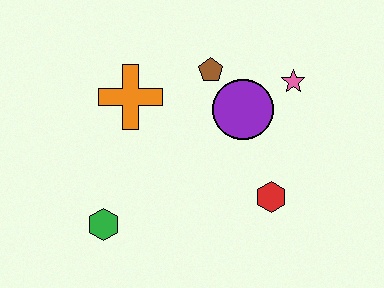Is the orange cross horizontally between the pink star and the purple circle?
No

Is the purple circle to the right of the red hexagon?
No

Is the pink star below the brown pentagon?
Yes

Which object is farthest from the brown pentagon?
The green hexagon is farthest from the brown pentagon.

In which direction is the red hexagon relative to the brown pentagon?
The red hexagon is below the brown pentagon.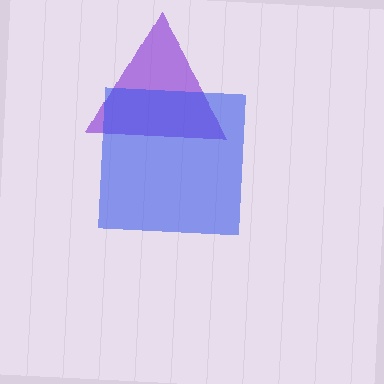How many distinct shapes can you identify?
There are 2 distinct shapes: a purple triangle, a blue square.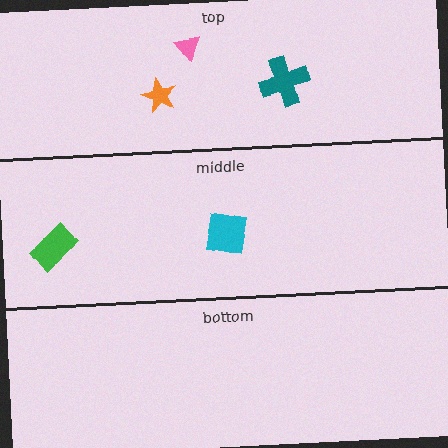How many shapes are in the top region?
3.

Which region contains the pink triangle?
The top region.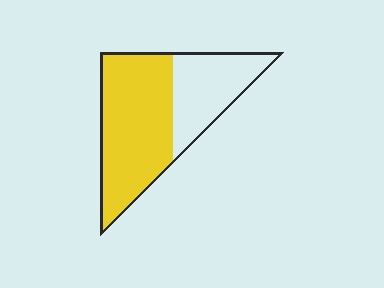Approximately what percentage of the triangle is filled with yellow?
Approximately 65%.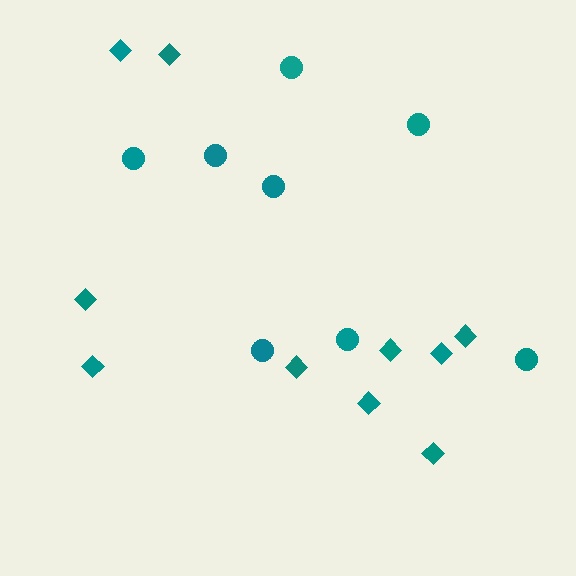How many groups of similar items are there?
There are 2 groups: one group of diamonds (10) and one group of circles (8).